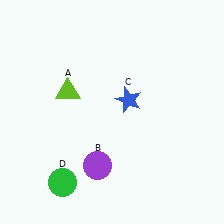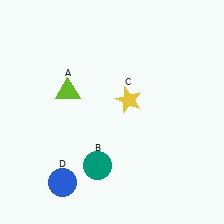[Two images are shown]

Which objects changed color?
B changed from purple to teal. C changed from blue to yellow. D changed from green to blue.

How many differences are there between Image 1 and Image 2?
There are 3 differences between the two images.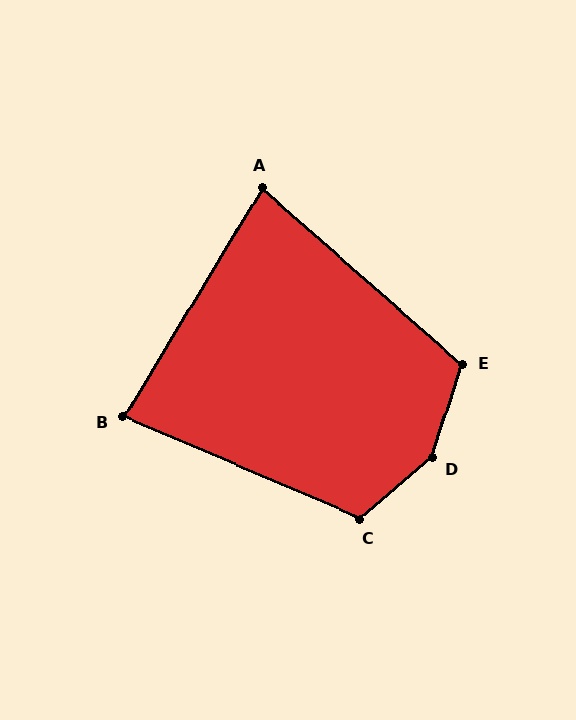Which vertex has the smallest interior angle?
A, at approximately 80 degrees.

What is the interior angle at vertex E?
Approximately 114 degrees (obtuse).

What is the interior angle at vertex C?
Approximately 116 degrees (obtuse).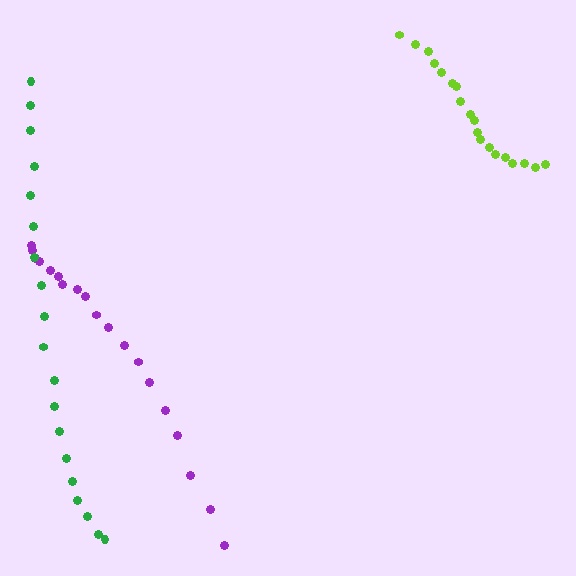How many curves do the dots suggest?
There are 3 distinct paths.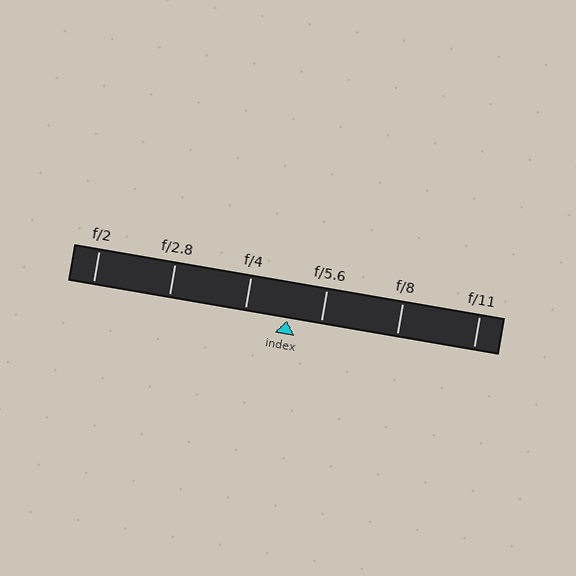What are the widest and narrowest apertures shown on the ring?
The widest aperture shown is f/2 and the narrowest is f/11.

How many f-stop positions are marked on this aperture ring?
There are 6 f-stop positions marked.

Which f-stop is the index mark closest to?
The index mark is closest to f/5.6.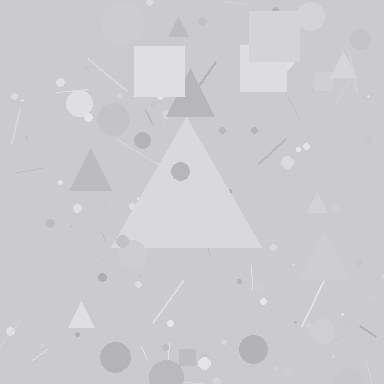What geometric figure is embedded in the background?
A triangle is embedded in the background.